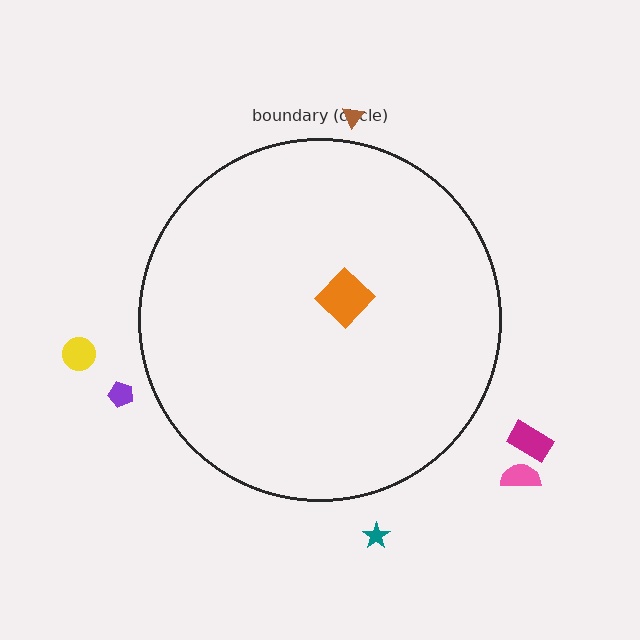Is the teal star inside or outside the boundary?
Outside.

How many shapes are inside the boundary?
1 inside, 6 outside.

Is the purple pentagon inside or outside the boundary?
Outside.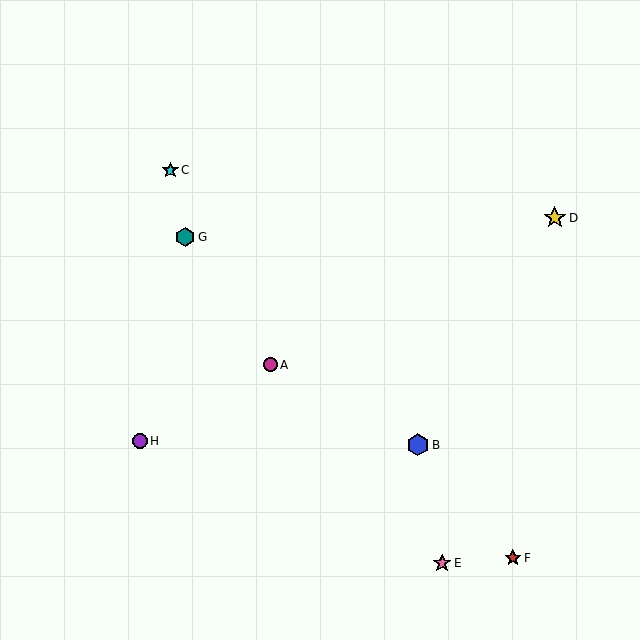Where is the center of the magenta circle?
The center of the magenta circle is at (270, 365).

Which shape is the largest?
The blue hexagon (labeled B) is the largest.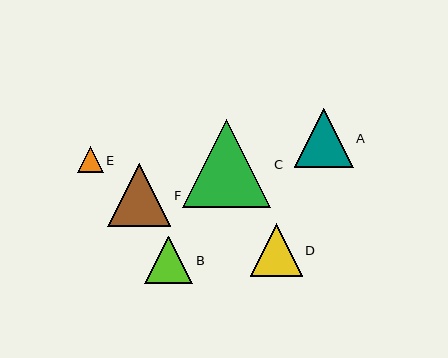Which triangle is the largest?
Triangle C is the largest with a size of approximately 88 pixels.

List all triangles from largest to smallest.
From largest to smallest: C, F, A, D, B, E.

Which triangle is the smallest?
Triangle E is the smallest with a size of approximately 26 pixels.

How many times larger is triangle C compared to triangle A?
Triangle C is approximately 1.5 times the size of triangle A.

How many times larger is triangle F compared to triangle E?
Triangle F is approximately 2.4 times the size of triangle E.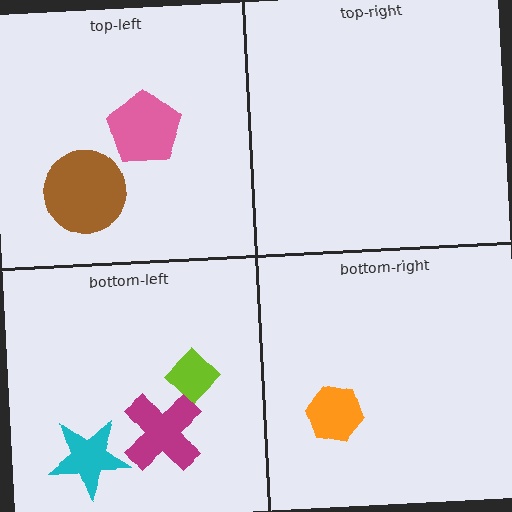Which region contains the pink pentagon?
The top-left region.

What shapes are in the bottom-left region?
The lime diamond, the cyan star, the magenta cross.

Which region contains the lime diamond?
The bottom-left region.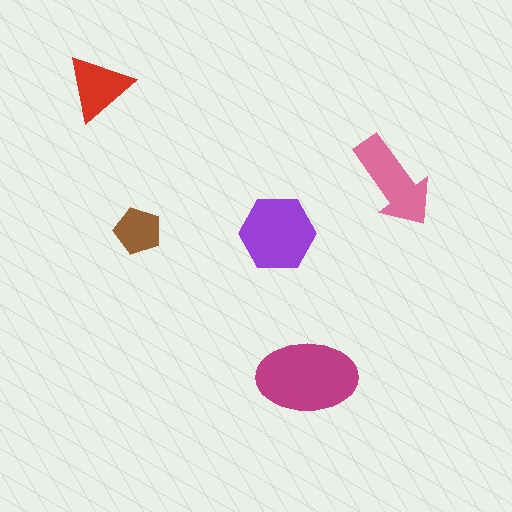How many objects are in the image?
There are 5 objects in the image.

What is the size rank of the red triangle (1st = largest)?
4th.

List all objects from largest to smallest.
The magenta ellipse, the purple hexagon, the pink arrow, the red triangle, the brown pentagon.